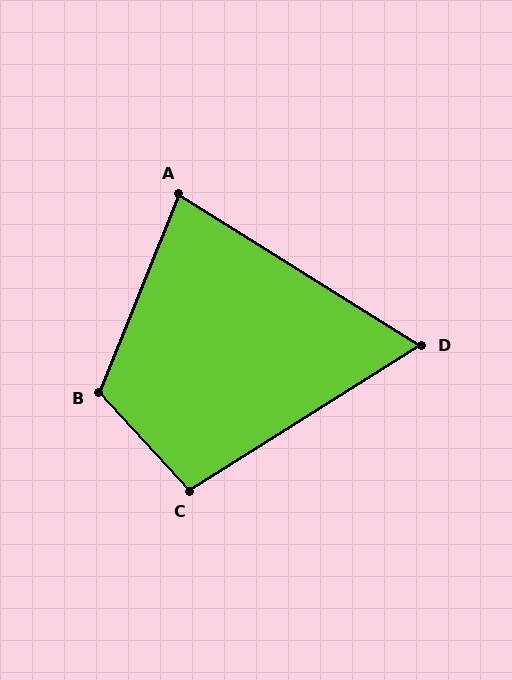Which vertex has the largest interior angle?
B, at approximately 116 degrees.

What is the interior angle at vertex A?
Approximately 80 degrees (acute).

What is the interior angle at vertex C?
Approximately 100 degrees (obtuse).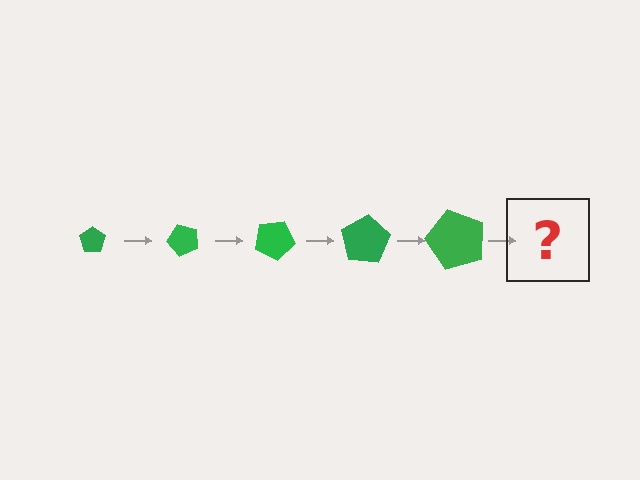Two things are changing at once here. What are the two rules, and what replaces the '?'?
The two rules are that the pentagon grows larger each step and it rotates 50 degrees each step. The '?' should be a pentagon, larger than the previous one and rotated 250 degrees from the start.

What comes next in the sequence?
The next element should be a pentagon, larger than the previous one and rotated 250 degrees from the start.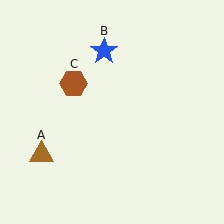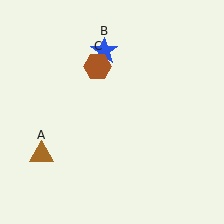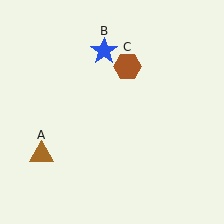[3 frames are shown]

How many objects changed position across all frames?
1 object changed position: brown hexagon (object C).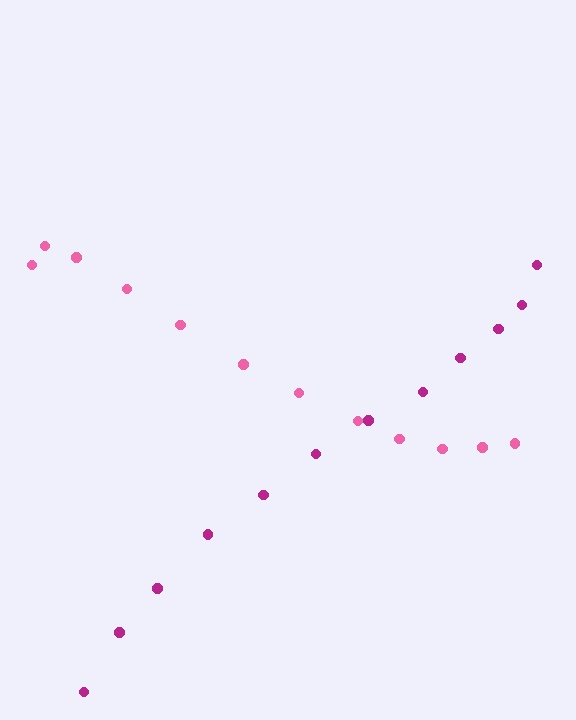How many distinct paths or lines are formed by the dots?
There are 2 distinct paths.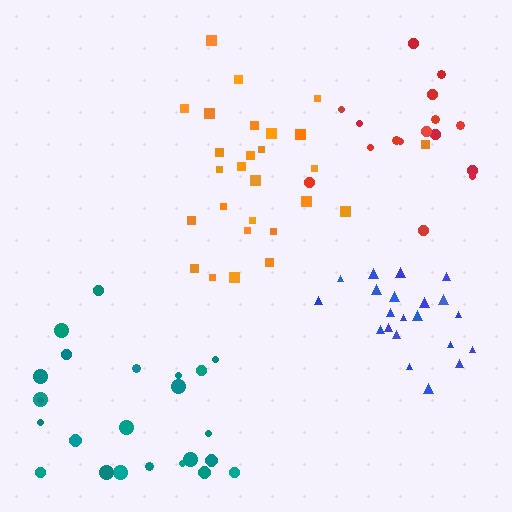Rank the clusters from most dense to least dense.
blue, red, teal, orange.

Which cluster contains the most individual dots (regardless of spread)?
Orange (27).